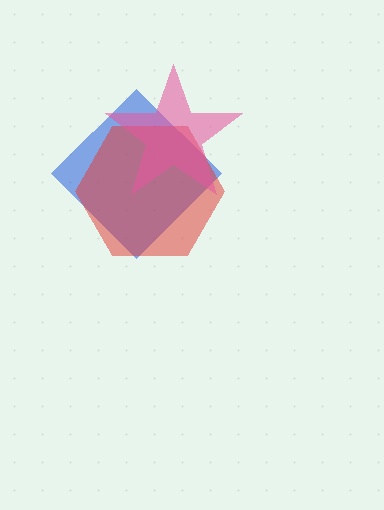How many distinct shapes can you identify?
There are 3 distinct shapes: a blue diamond, a red hexagon, a pink star.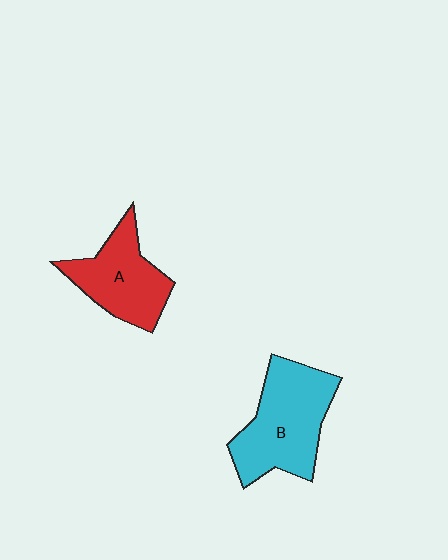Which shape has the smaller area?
Shape A (red).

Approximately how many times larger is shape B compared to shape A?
Approximately 1.3 times.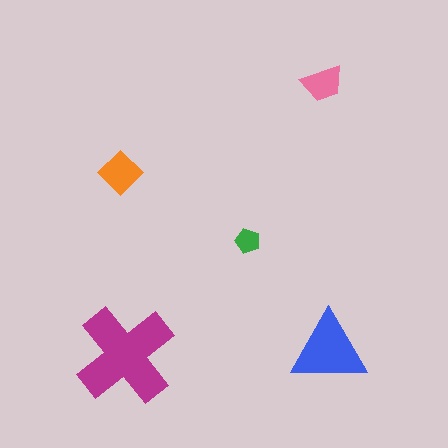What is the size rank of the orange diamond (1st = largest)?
3rd.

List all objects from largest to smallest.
The magenta cross, the blue triangle, the orange diamond, the pink trapezoid, the green pentagon.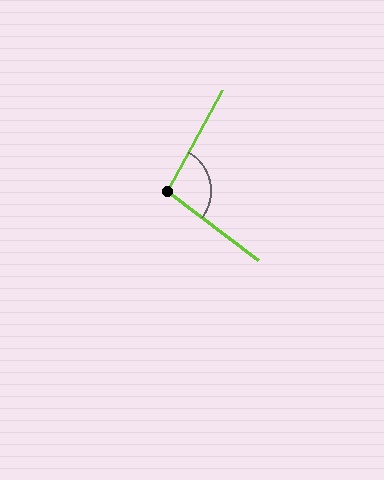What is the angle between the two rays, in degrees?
Approximately 99 degrees.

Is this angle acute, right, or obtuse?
It is obtuse.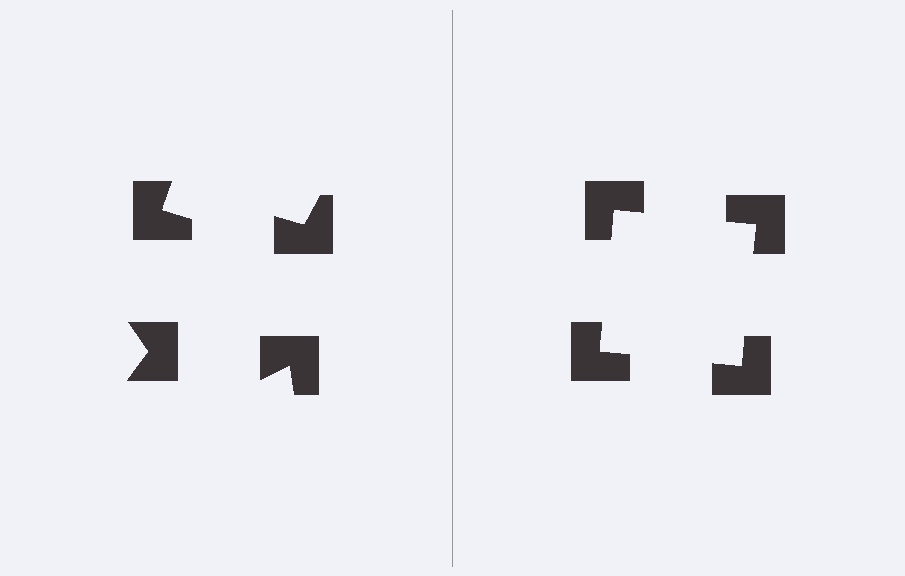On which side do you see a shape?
An illusory square appears on the right side. On the left side the wedge cuts are rotated, so no coherent shape forms.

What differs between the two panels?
The notched squares are positioned identically on both sides; only the wedge orientations differ. On the right they align to a square; on the left they are misaligned.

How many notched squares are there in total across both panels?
8 — 4 on each side.